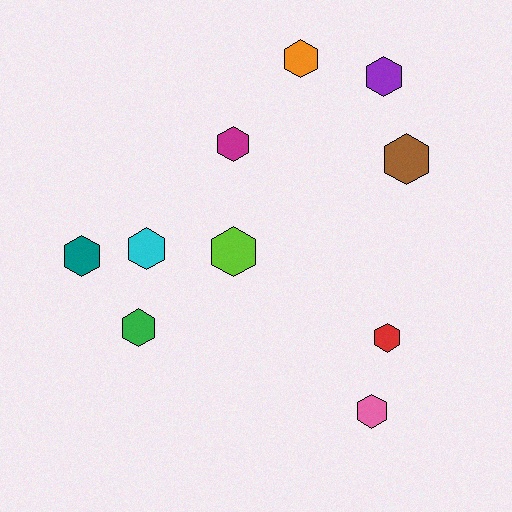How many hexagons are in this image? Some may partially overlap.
There are 10 hexagons.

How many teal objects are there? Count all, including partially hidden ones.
There is 1 teal object.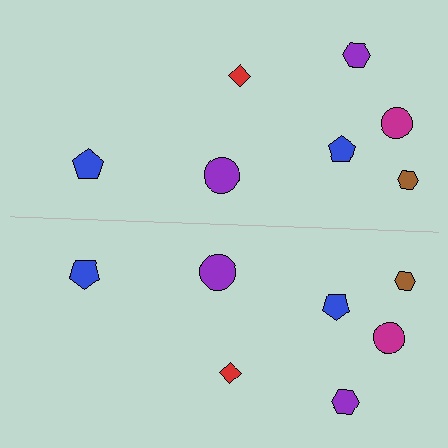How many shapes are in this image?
There are 14 shapes in this image.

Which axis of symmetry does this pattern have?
The pattern has a horizontal axis of symmetry running through the center of the image.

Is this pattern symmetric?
Yes, this pattern has bilateral (reflection) symmetry.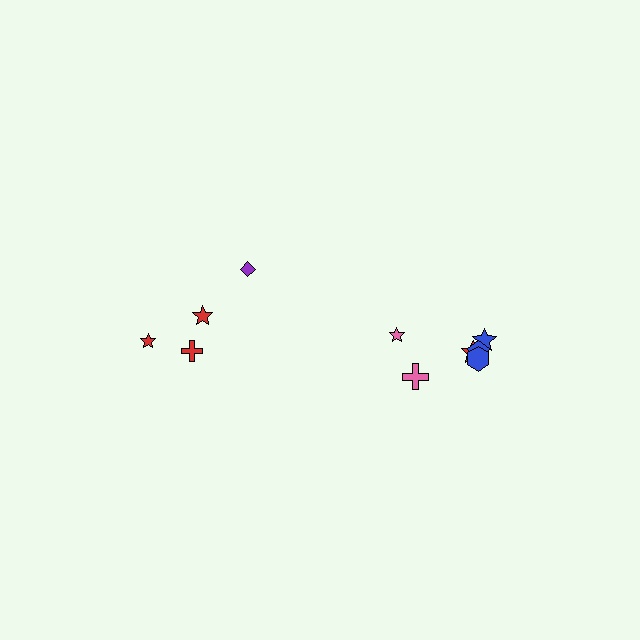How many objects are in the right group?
There are 6 objects.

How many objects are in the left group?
There are 4 objects.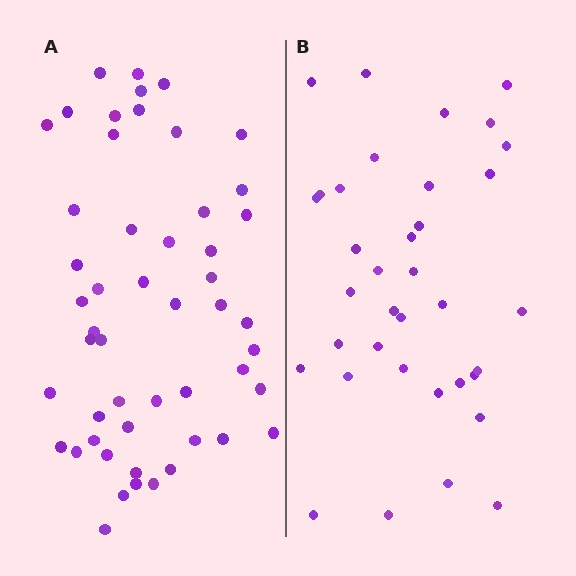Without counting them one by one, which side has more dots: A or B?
Region A (the left region) has more dots.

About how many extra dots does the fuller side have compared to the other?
Region A has approximately 15 more dots than region B.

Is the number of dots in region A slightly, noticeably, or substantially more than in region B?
Region A has noticeably more, but not dramatically so. The ratio is roughly 1.4 to 1.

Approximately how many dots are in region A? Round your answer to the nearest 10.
About 50 dots. (The exact count is 51, which rounds to 50.)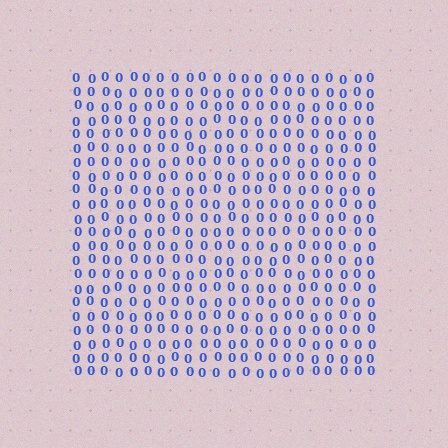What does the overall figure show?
The overall figure shows a square.